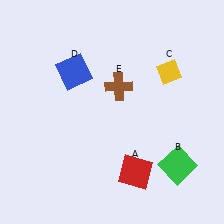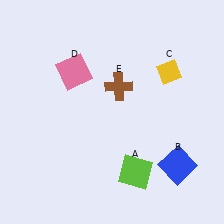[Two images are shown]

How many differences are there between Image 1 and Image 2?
There are 3 differences between the two images.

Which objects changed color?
A changed from red to lime. B changed from green to blue. D changed from blue to pink.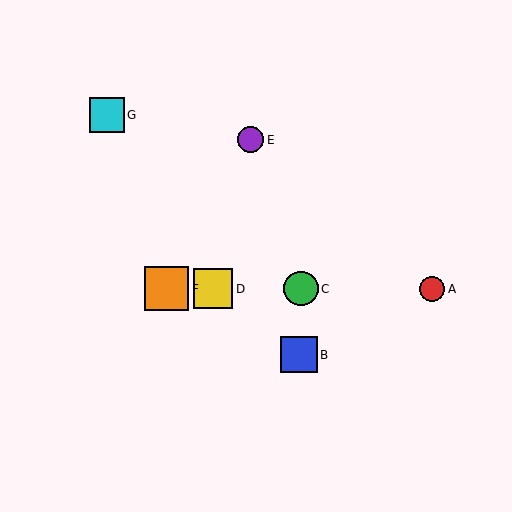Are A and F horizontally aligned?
Yes, both are at y≈289.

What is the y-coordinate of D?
Object D is at y≈289.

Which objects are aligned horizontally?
Objects A, C, D, F are aligned horizontally.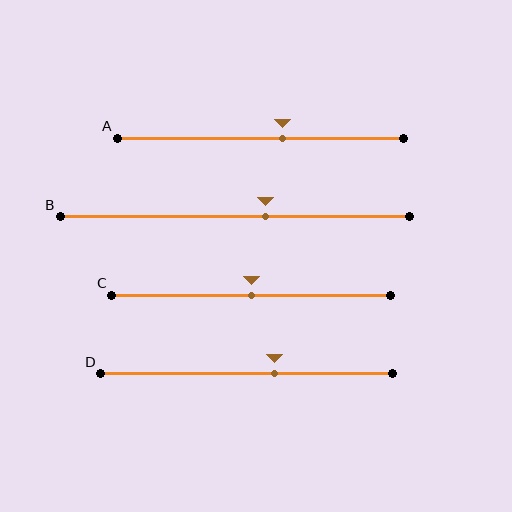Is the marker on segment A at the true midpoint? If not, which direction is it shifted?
No, the marker on segment A is shifted to the right by about 8% of the segment length.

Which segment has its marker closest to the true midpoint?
Segment C has its marker closest to the true midpoint.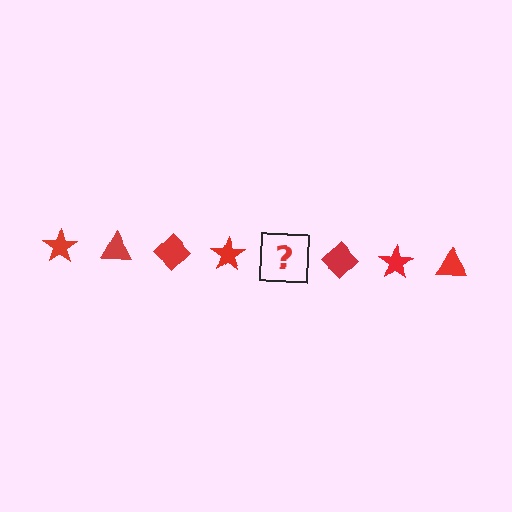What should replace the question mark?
The question mark should be replaced with a red triangle.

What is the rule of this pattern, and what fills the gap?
The rule is that the pattern cycles through star, triangle, diamond shapes in red. The gap should be filled with a red triangle.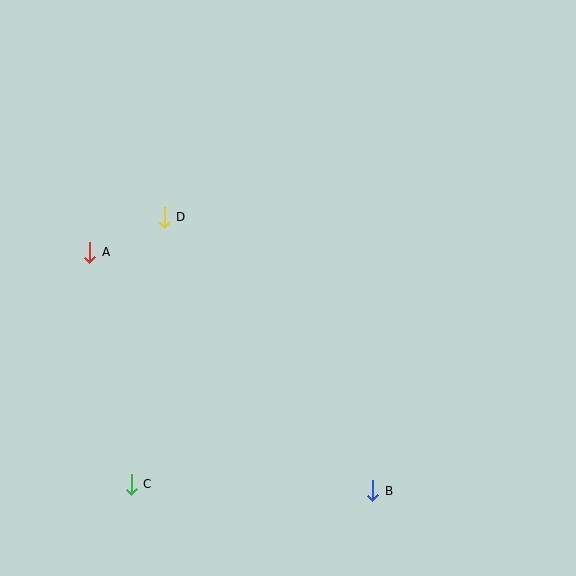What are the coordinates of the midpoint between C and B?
The midpoint between C and B is at (252, 487).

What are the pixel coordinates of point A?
Point A is at (89, 252).